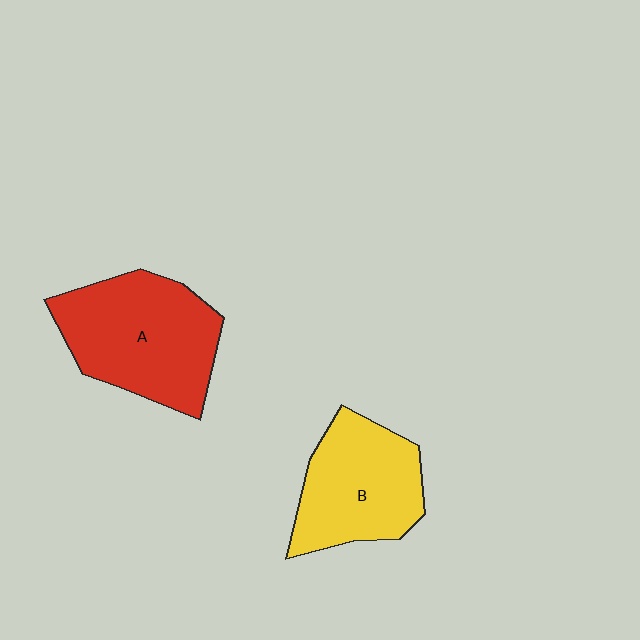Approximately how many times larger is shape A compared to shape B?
Approximately 1.2 times.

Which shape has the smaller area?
Shape B (yellow).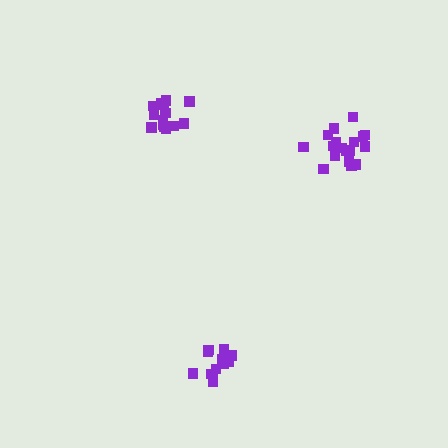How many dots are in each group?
Group 1: 14 dots, Group 2: 14 dots, Group 3: 19 dots (47 total).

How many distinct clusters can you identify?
There are 3 distinct clusters.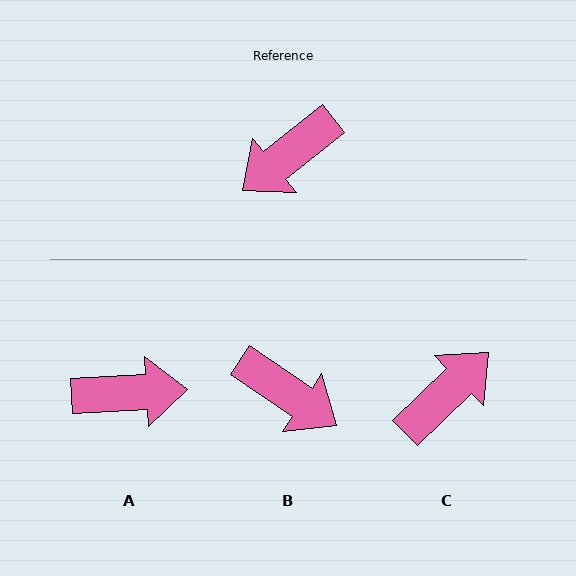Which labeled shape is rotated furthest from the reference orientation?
C, about 174 degrees away.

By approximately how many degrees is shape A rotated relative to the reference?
Approximately 145 degrees counter-clockwise.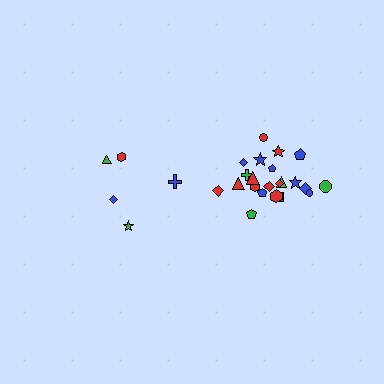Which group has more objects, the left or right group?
The right group.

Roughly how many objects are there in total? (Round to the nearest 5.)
Roughly 25 objects in total.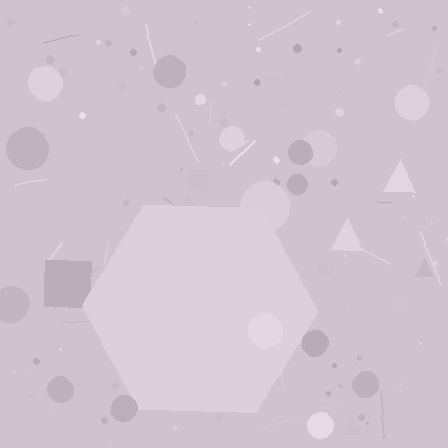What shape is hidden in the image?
A hexagon is hidden in the image.